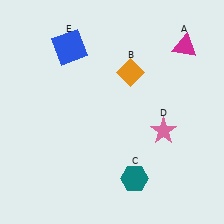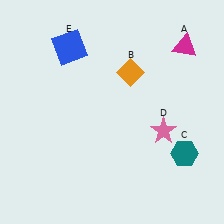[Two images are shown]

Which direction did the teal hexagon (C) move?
The teal hexagon (C) moved right.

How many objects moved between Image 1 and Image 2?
1 object moved between the two images.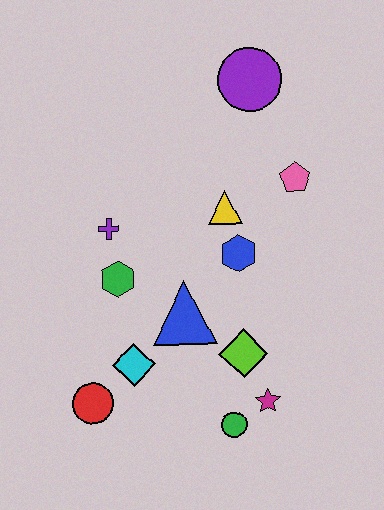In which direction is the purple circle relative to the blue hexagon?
The purple circle is above the blue hexagon.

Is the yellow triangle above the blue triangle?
Yes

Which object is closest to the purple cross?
The green hexagon is closest to the purple cross.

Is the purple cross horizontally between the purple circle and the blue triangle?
No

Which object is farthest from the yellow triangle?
The red circle is farthest from the yellow triangle.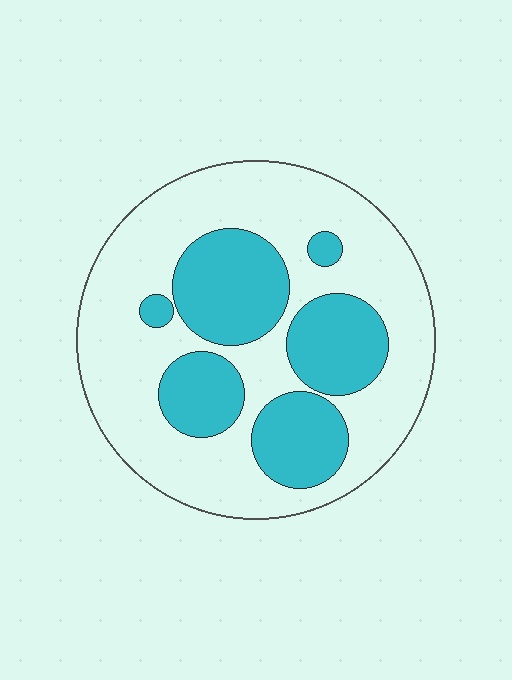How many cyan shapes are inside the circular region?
6.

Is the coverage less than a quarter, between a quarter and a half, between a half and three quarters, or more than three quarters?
Between a quarter and a half.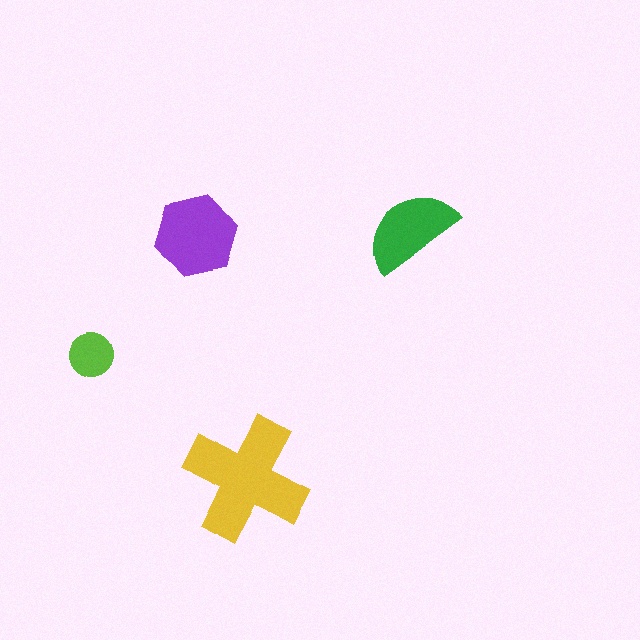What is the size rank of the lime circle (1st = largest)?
4th.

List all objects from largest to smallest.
The yellow cross, the purple hexagon, the green semicircle, the lime circle.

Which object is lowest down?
The yellow cross is bottommost.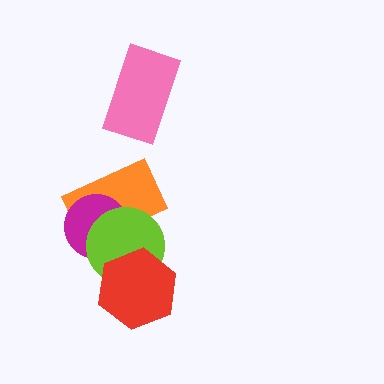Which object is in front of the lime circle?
The red hexagon is in front of the lime circle.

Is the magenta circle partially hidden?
Yes, it is partially covered by another shape.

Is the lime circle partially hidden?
Yes, it is partially covered by another shape.